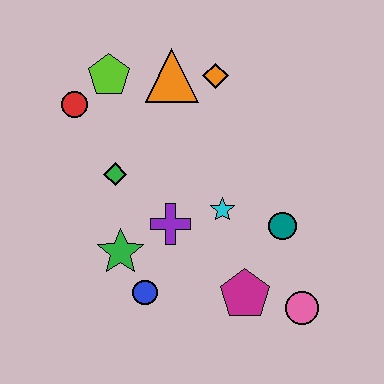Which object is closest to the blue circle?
The green star is closest to the blue circle.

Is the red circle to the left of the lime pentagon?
Yes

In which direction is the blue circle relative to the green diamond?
The blue circle is below the green diamond.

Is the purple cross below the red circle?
Yes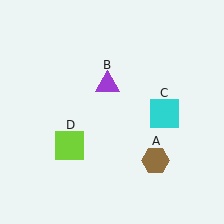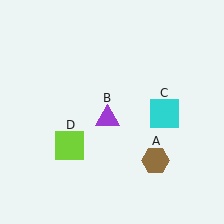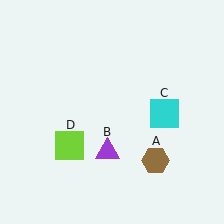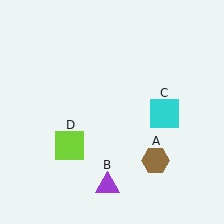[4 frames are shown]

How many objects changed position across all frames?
1 object changed position: purple triangle (object B).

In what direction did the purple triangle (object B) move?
The purple triangle (object B) moved down.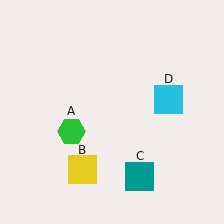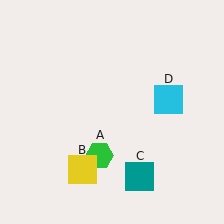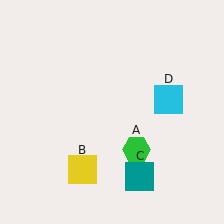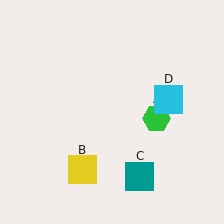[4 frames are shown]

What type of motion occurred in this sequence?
The green hexagon (object A) rotated counterclockwise around the center of the scene.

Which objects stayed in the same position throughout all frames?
Yellow square (object B) and teal square (object C) and cyan square (object D) remained stationary.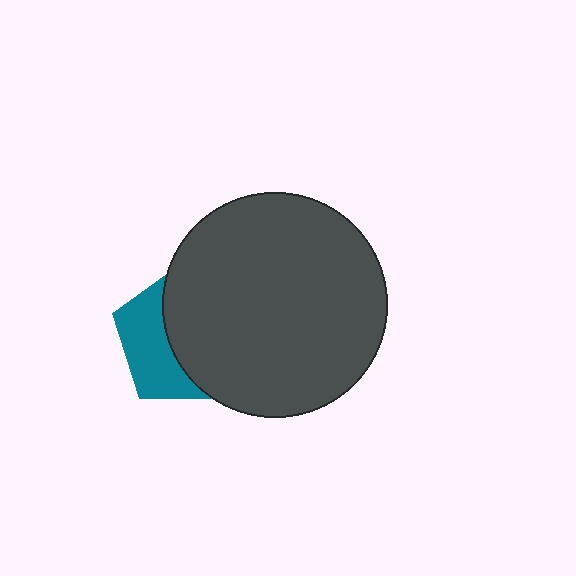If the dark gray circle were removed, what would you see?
You would see the complete teal pentagon.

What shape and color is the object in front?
The object in front is a dark gray circle.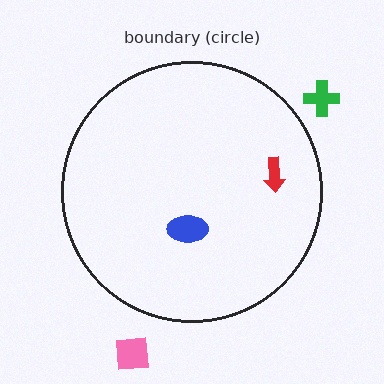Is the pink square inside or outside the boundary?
Outside.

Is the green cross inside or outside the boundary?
Outside.